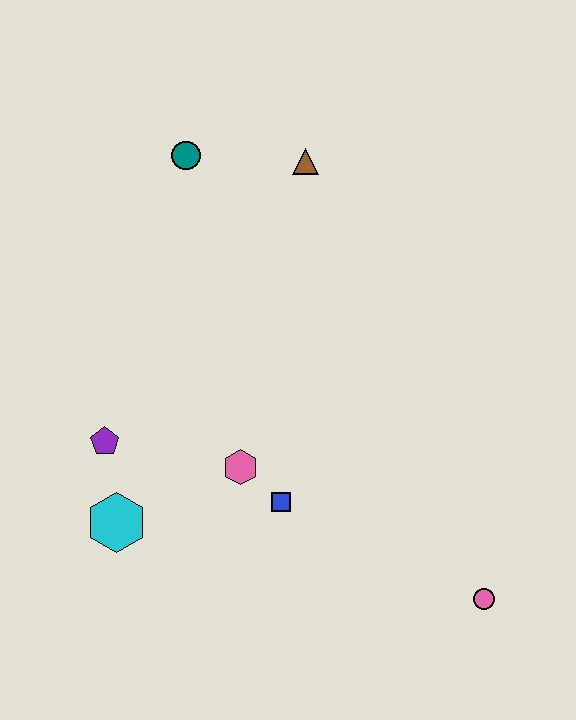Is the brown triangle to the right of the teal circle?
Yes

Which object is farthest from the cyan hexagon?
The brown triangle is farthest from the cyan hexagon.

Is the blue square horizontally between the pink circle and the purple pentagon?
Yes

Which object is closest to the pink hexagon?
The blue square is closest to the pink hexagon.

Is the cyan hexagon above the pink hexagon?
No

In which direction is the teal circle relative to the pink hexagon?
The teal circle is above the pink hexagon.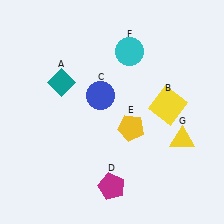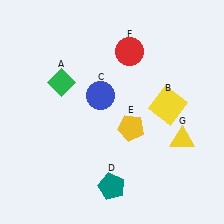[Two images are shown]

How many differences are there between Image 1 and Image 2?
There are 3 differences between the two images.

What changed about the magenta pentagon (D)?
In Image 1, D is magenta. In Image 2, it changed to teal.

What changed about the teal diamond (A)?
In Image 1, A is teal. In Image 2, it changed to green.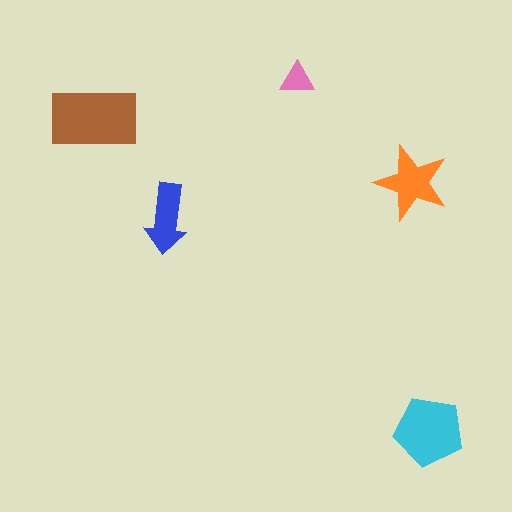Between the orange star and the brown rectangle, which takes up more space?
The brown rectangle.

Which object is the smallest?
The pink triangle.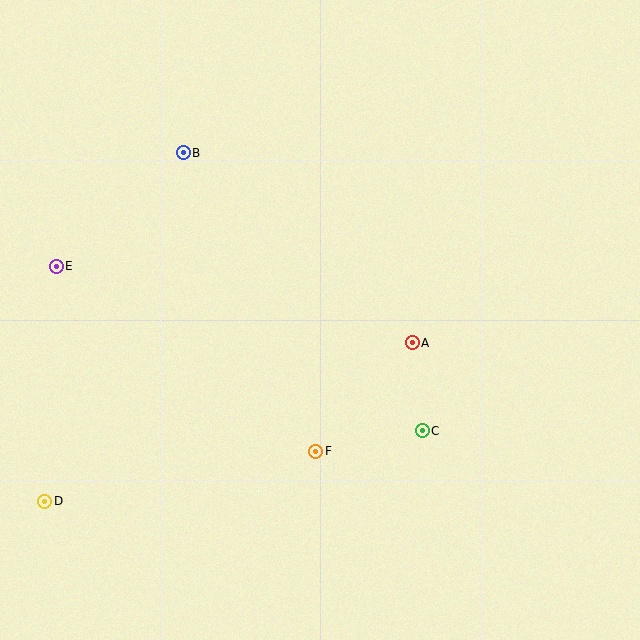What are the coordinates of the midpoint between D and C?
The midpoint between D and C is at (234, 466).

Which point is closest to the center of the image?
Point A at (412, 343) is closest to the center.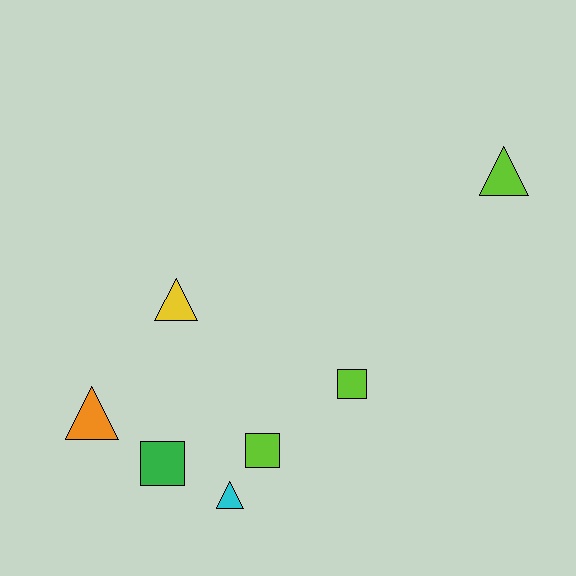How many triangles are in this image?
There are 4 triangles.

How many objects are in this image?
There are 7 objects.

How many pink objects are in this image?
There are no pink objects.